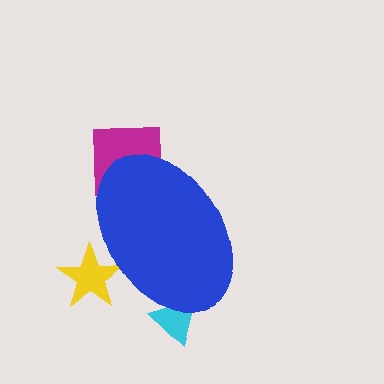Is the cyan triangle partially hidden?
Yes, the cyan triangle is partially hidden behind the blue ellipse.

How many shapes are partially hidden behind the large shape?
3 shapes are partially hidden.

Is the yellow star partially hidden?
Yes, the yellow star is partially hidden behind the blue ellipse.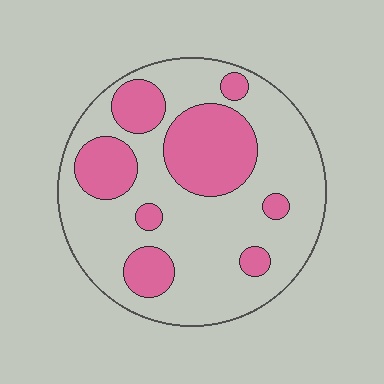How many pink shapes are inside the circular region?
8.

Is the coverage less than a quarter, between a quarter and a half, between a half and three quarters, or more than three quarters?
Between a quarter and a half.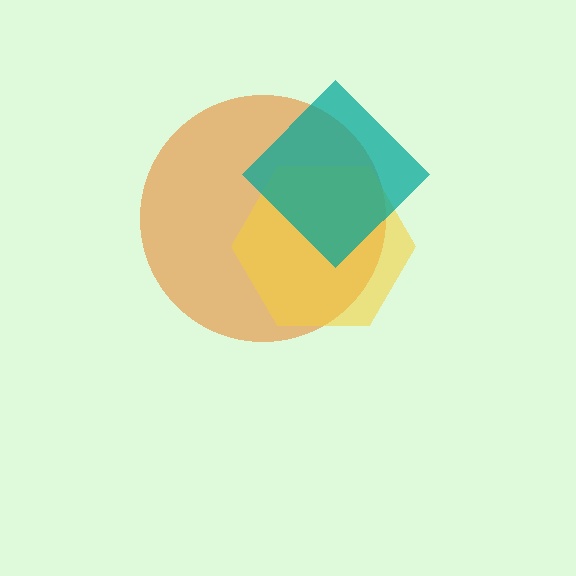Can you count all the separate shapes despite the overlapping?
Yes, there are 3 separate shapes.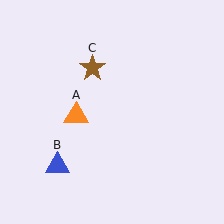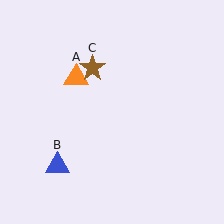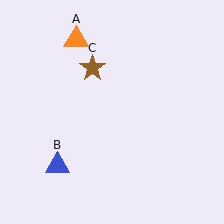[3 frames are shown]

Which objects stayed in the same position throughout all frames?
Blue triangle (object B) and brown star (object C) remained stationary.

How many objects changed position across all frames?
1 object changed position: orange triangle (object A).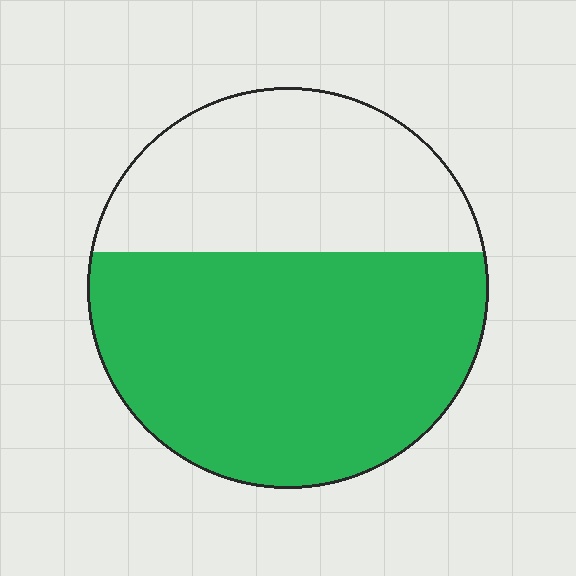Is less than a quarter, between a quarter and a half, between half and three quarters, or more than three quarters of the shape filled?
Between half and three quarters.